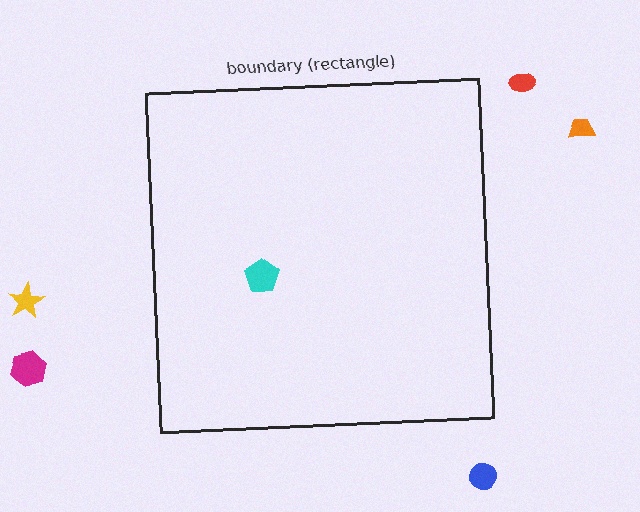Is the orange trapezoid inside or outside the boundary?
Outside.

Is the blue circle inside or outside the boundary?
Outside.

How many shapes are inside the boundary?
1 inside, 5 outside.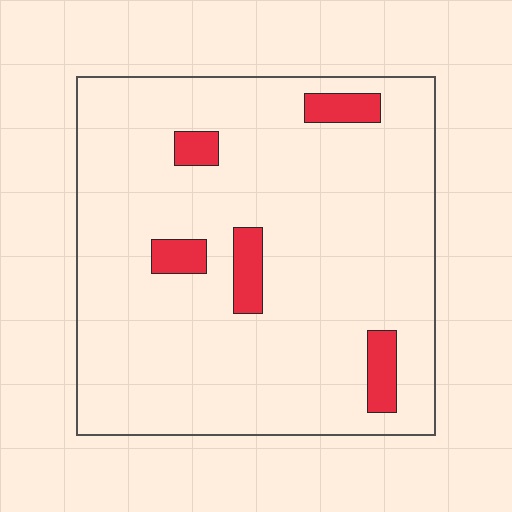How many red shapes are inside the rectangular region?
5.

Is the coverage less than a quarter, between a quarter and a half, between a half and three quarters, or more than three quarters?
Less than a quarter.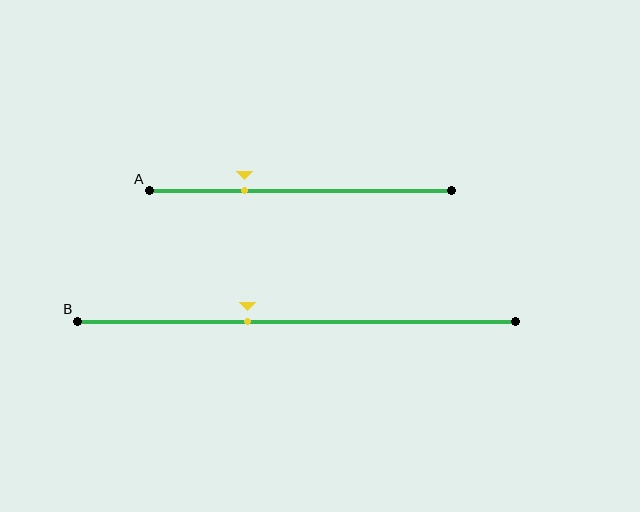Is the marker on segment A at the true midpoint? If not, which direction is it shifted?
No, the marker on segment A is shifted to the left by about 18% of the segment length.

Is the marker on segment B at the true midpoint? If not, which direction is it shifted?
No, the marker on segment B is shifted to the left by about 11% of the segment length.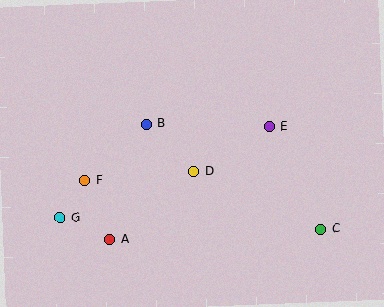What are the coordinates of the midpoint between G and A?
The midpoint between G and A is at (85, 229).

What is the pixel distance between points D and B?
The distance between D and B is 67 pixels.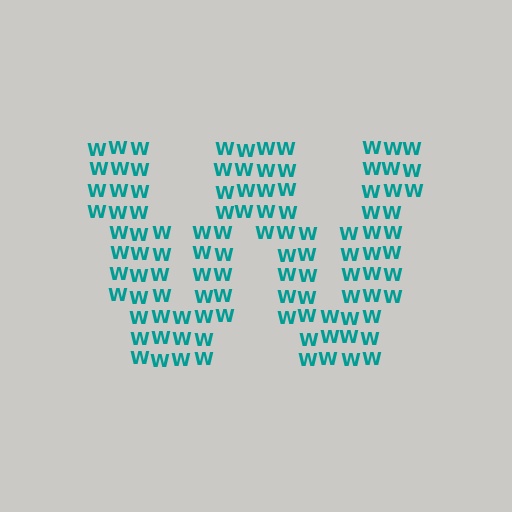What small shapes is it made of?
It is made of small letter W's.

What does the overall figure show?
The overall figure shows the letter W.